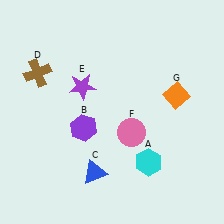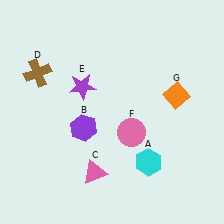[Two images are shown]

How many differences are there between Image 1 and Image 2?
There is 1 difference between the two images.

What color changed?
The triangle (C) changed from blue in Image 1 to pink in Image 2.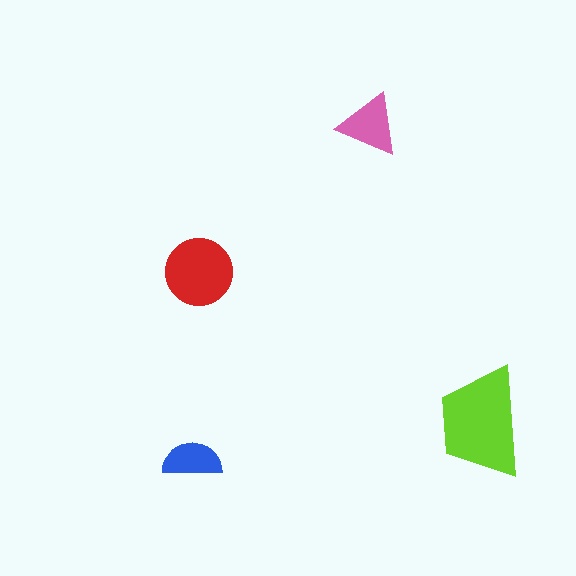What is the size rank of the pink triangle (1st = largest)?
3rd.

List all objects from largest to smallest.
The lime trapezoid, the red circle, the pink triangle, the blue semicircle.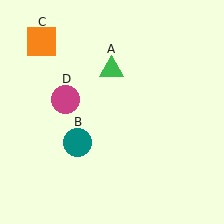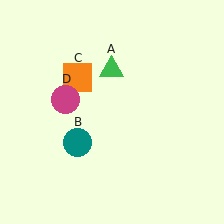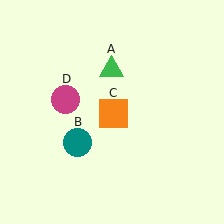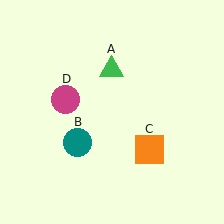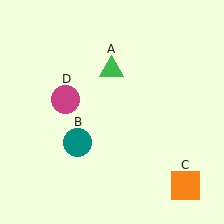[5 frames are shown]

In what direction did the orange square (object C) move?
The orange square (object C) moved down and to the right.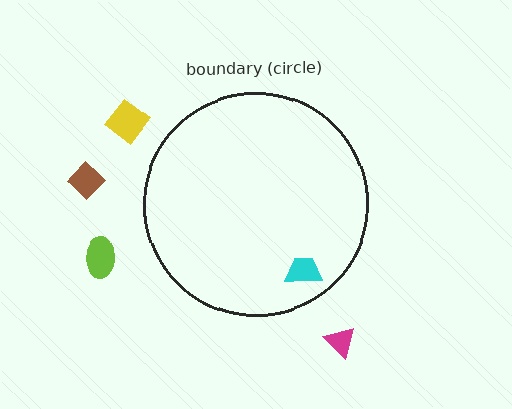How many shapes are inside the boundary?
1 inside, 4 outside.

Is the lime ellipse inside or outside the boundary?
Outside.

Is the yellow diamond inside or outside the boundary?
Outside.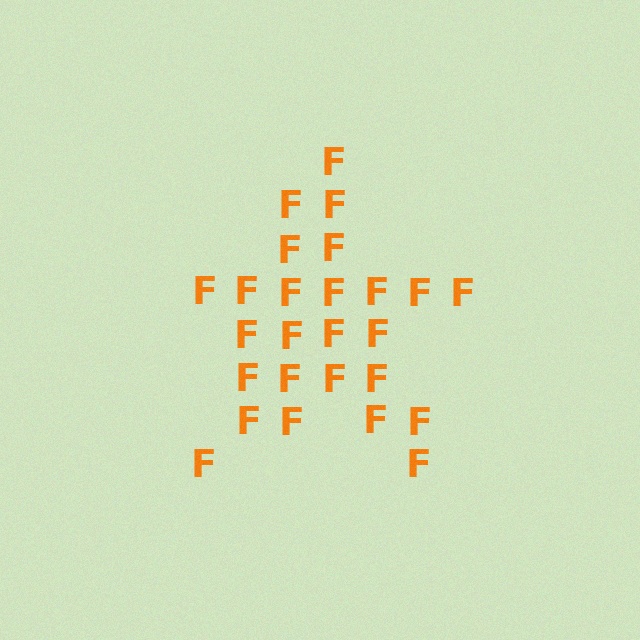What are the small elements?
The small elements are letter F's.